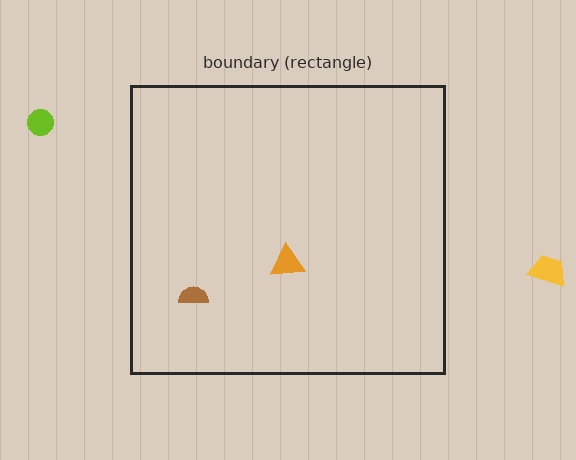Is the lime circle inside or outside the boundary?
Outside.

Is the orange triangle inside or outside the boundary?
Inside.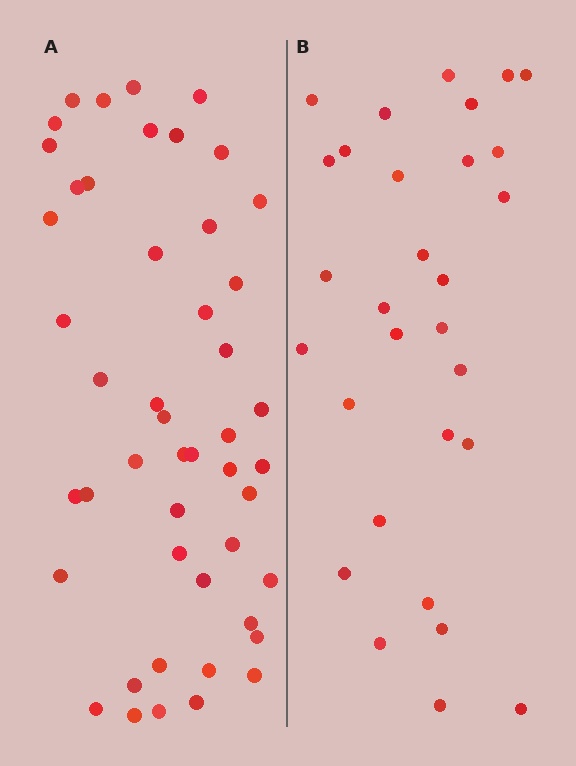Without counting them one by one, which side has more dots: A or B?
Region A (the left region) has more dots.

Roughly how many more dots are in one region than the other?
Region A has approximately 20 more dots than region B.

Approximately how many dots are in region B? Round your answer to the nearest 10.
About 30 dots.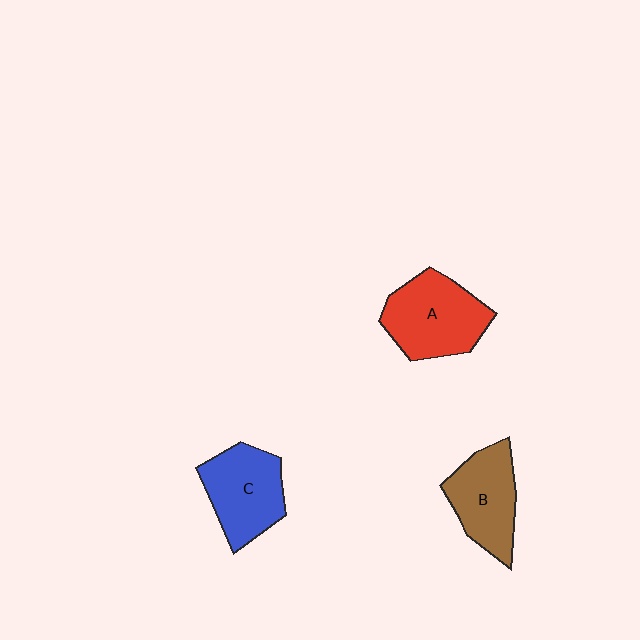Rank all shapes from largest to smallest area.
From largest to smallest: A (red), C (blue), B (brown).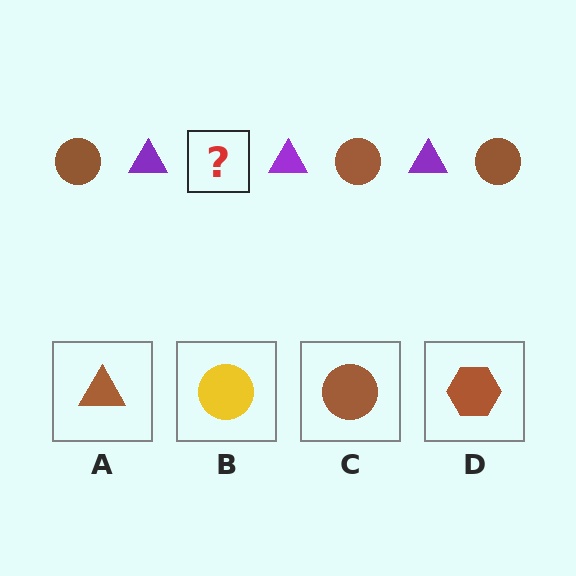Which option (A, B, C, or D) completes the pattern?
C.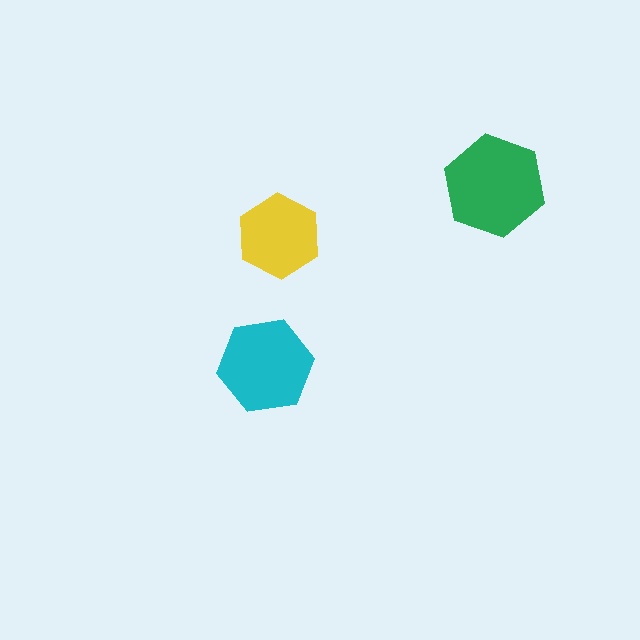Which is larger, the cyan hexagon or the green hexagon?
The green one.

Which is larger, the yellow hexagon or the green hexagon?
The green one.